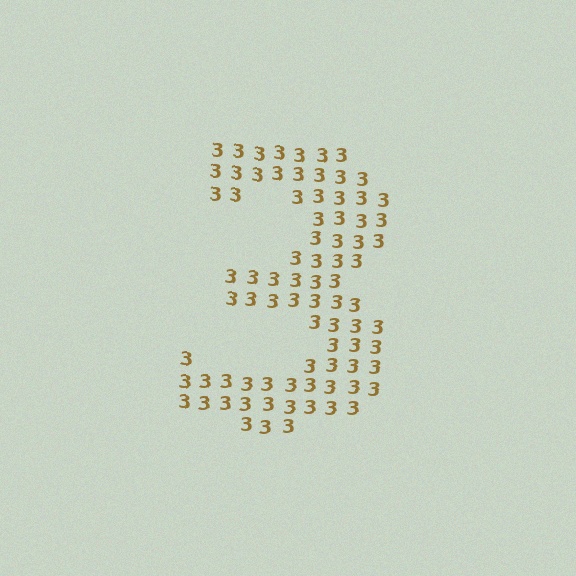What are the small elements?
The small elements are digit 3's.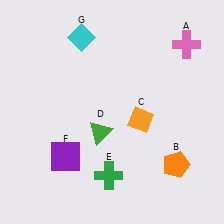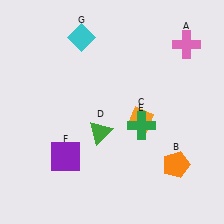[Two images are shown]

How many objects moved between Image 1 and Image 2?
1 object moved between the two images.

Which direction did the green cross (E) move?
The green cross (E) moved up.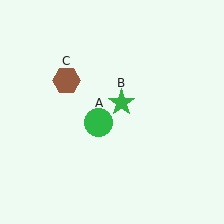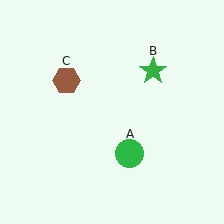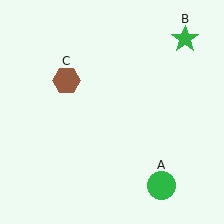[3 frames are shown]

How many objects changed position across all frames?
2 objects changed position: green circle (object A), green star (object B).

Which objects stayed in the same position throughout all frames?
Brown hexagon (object C) remained stationary.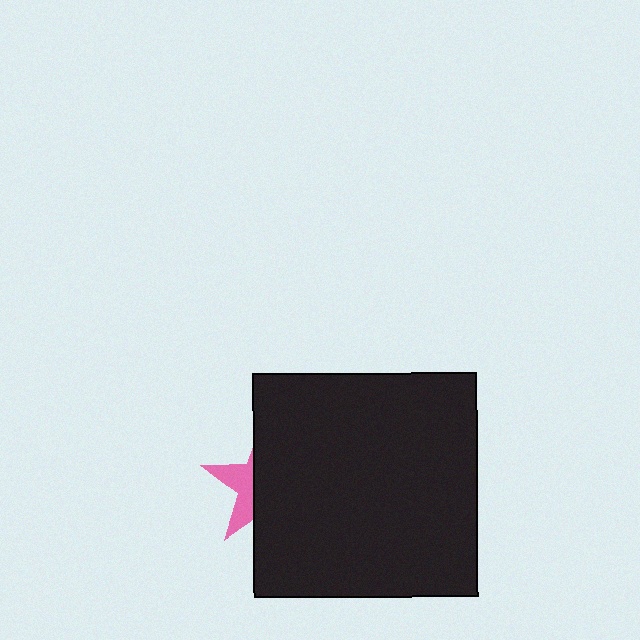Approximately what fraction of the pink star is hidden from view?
Roughly 67% of the pink star is hidden behind the black square.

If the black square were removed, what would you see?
You would see the complete pink star.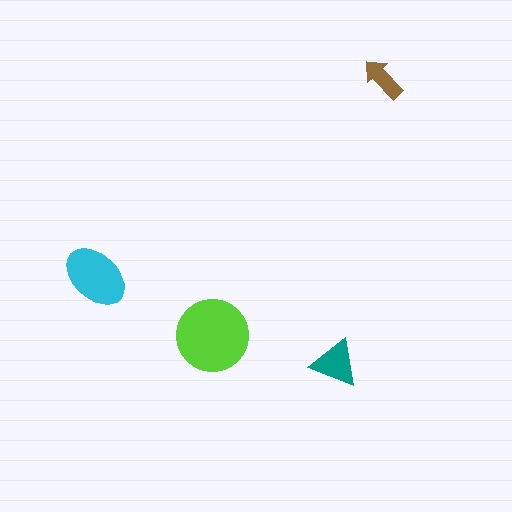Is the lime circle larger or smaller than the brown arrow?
Larger.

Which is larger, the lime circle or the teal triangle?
The lime circle.